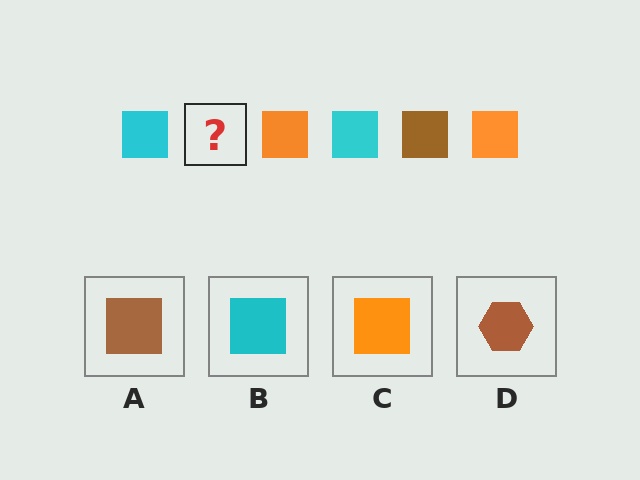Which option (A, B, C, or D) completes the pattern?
A.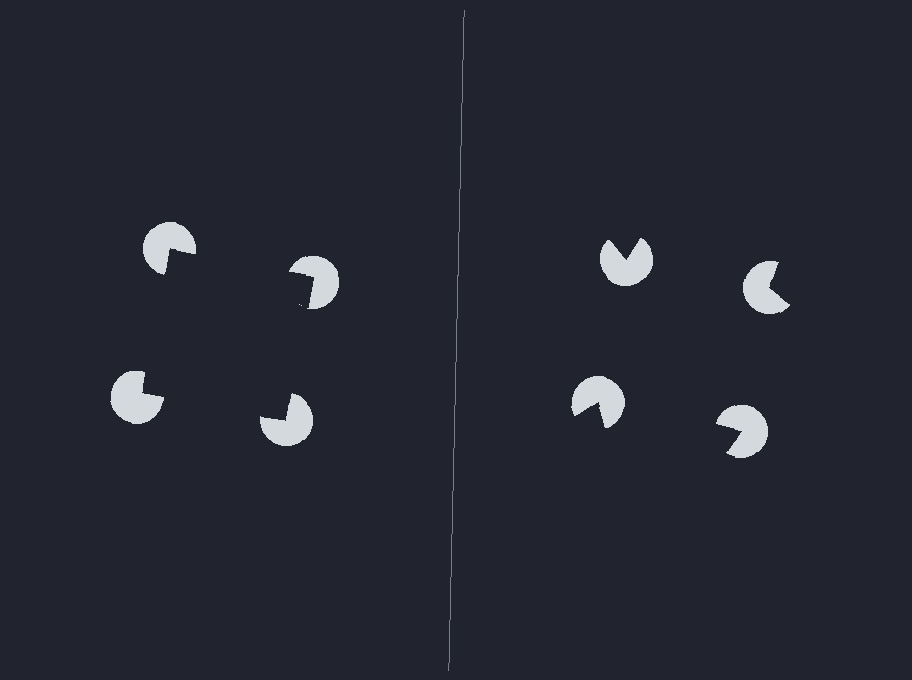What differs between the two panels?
The pac-man discs are positioned identically on both sides; only the wedge orientations differ. On the left they align to a square; on the right they are misaligned.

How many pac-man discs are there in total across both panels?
8 — 4 on each side.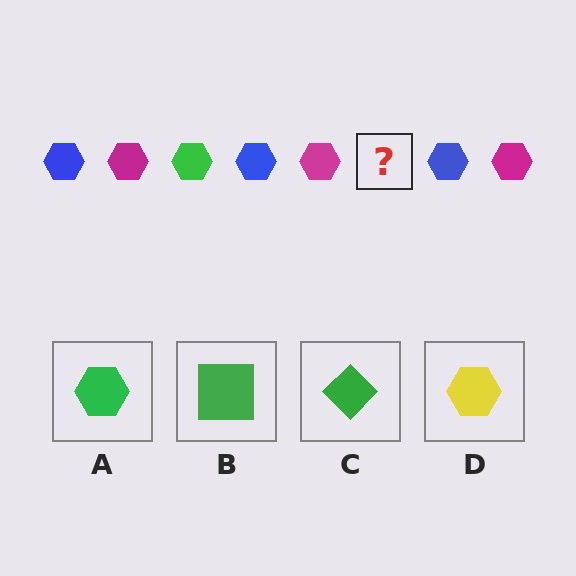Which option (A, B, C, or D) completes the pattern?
A.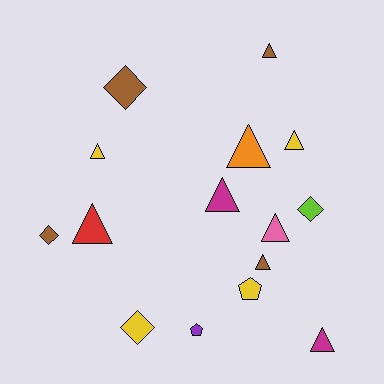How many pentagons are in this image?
There are 2 pentagons.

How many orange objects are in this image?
There is 1 orange object.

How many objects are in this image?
There are 15 objects.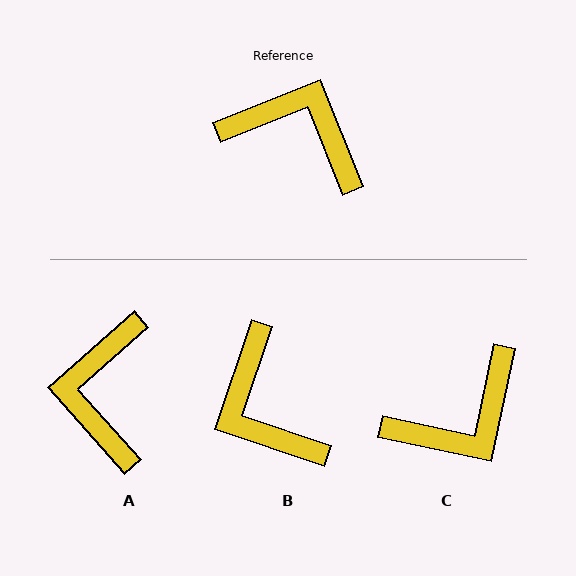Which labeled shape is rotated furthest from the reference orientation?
B, about 139 degrees away.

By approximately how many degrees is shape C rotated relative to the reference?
Approximately 124 degrees clockwise.